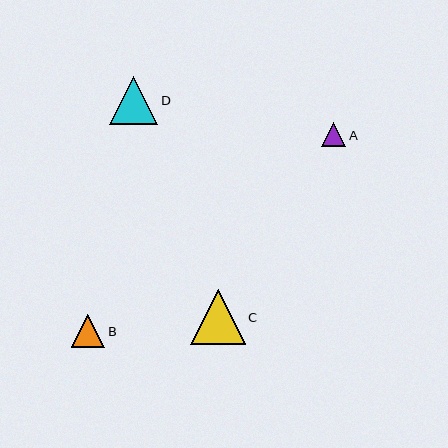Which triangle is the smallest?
Triangle A is the smallest with a size of approximately 24 pixels.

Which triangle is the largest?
Triangle C is the largest with a size of approximately 55 pixels.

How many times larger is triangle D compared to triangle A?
Triangle D is approximately 2.0 times the size of triangle A.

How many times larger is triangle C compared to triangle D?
Triangle C is approximately 1.1 times the size of triangle D.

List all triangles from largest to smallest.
From largest to smallest: C, D, B, A.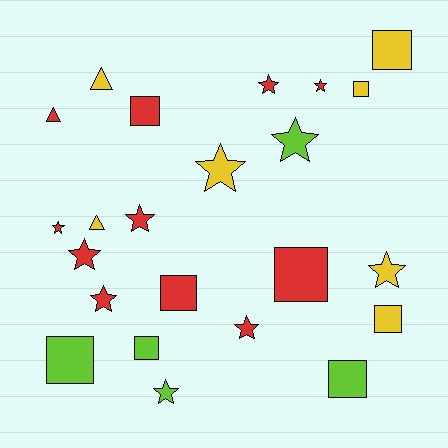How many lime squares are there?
There are 3 lime squares.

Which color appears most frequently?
Red, with 11 objects.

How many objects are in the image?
There are 23 objects.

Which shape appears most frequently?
Star, with 11 objects.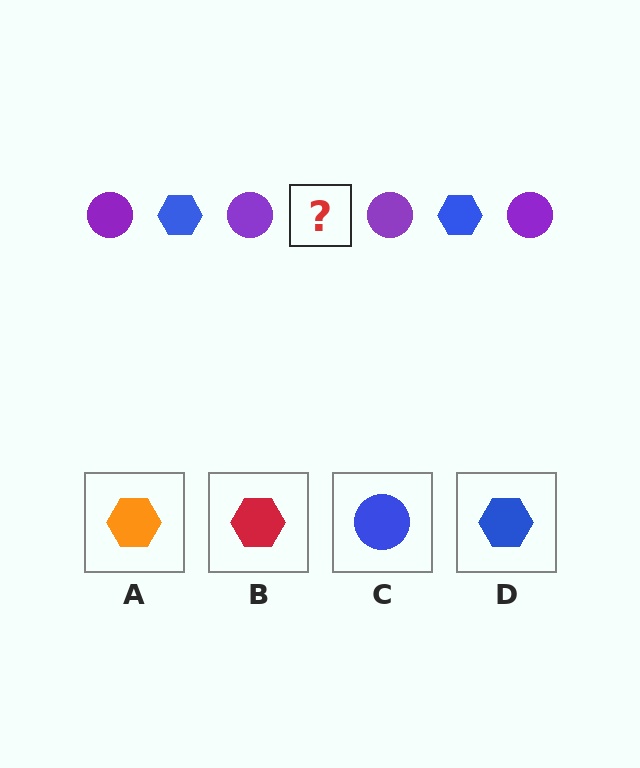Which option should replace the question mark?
Option D.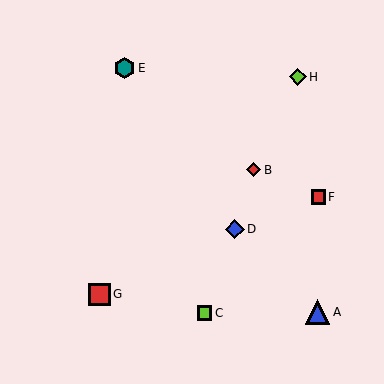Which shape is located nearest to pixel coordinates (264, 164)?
The red diamond (labeled B) at (254, 170) is nearest to that location.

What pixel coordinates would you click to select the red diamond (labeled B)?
Click at (254, 170) to select the red diamond B.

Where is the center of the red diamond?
The center of the red diamond is at (254, 170).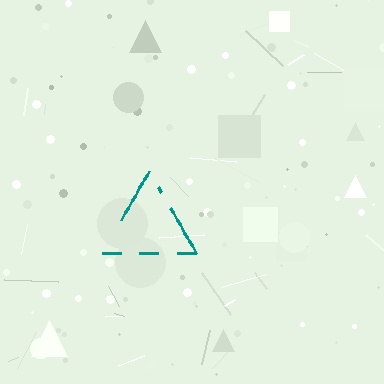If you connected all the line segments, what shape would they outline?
They would outline a triangle.